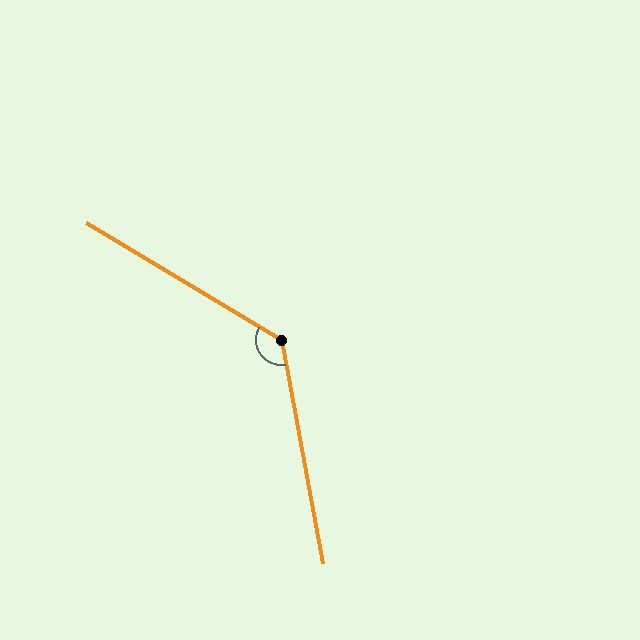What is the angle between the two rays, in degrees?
Approximately 131 degrees.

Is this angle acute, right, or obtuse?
It is obtuse.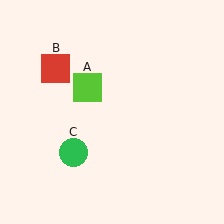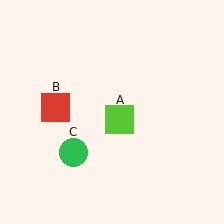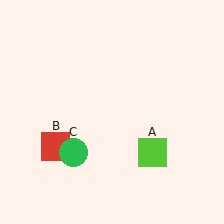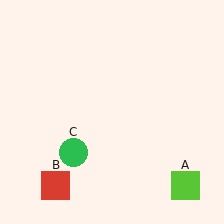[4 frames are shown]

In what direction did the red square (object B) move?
The red square (object B) moved down.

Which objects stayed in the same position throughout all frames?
Green circle (object C) remained stationary.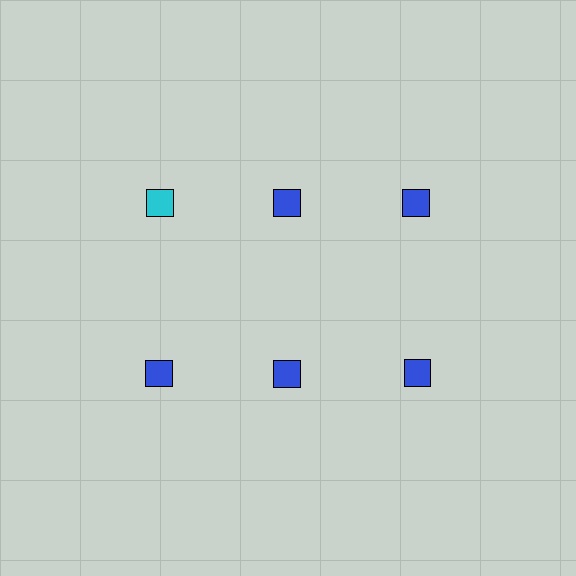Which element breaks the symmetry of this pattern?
The cyan square in the top row, leftmost column breaks the symmetry. All other shapes are blue squares.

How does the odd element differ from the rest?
It has a different color: cyan instead of blue.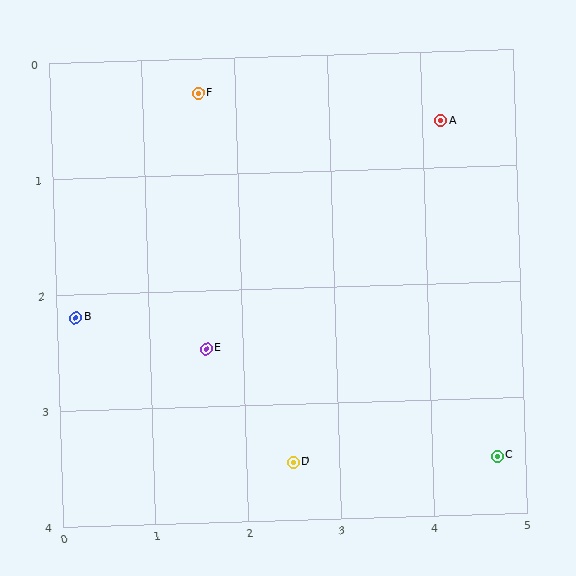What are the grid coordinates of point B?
Point B is at approximately (0.2, 2.2).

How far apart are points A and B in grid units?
Points A and B are about 4.3 grid units apart.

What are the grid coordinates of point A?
Point A is at approximately (4.2, 0.6).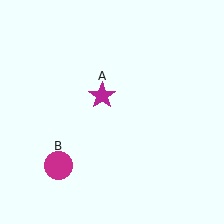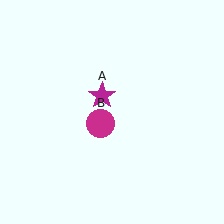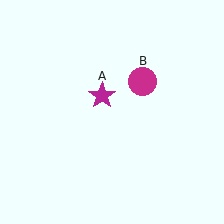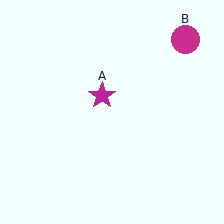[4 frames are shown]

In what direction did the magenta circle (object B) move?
The magenta circle (object B) moved up and to the right.